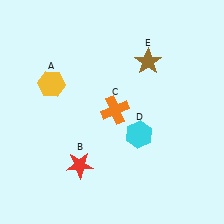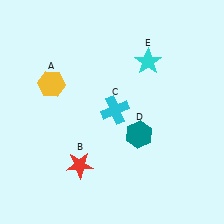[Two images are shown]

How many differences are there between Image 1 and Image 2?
There are 3 differences between the two images.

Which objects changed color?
C changed from orange to cyan. D changed from cyan to teal. E changed from brown to cyan.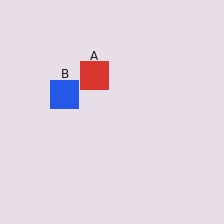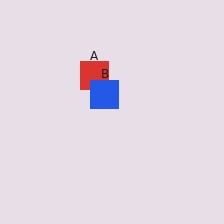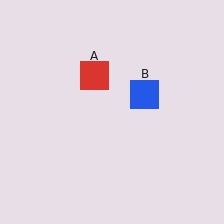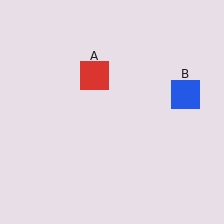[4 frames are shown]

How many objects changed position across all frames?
1 object changed position: blue square (object B).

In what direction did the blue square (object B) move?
The blue square (object B) moved right.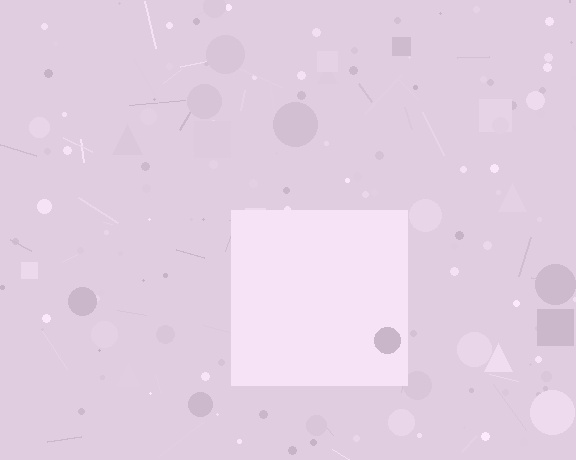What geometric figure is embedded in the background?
A square is embedded in the background.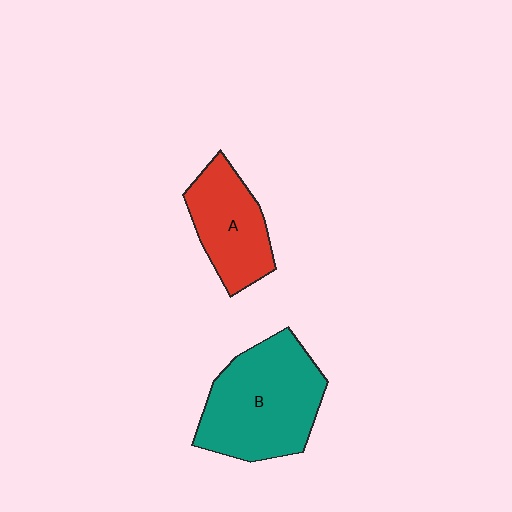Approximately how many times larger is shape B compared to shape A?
Approximately 1.6 times.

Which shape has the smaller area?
Shape A (red).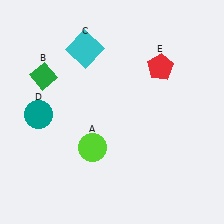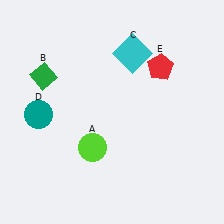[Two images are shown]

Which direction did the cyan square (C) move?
The cyan square (C) moved right.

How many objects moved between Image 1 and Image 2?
1 object moved between the two images.